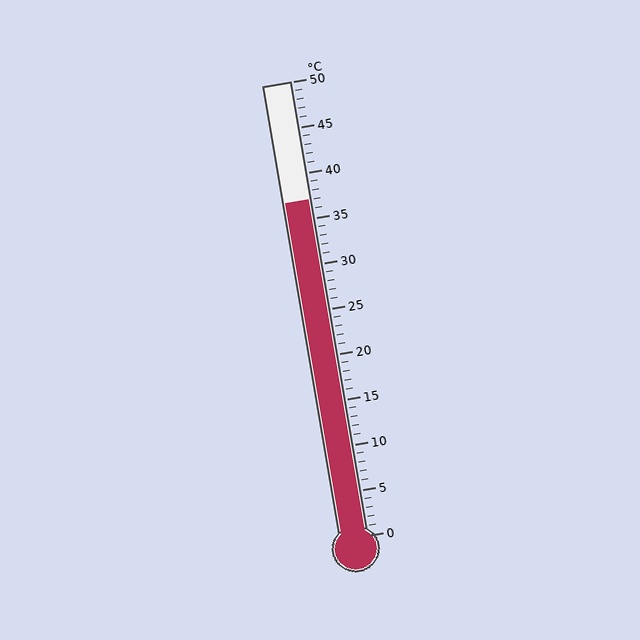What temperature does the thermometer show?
The thermometer shows approximately 37°C.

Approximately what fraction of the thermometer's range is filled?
The thermometer is filled to approximately 75% of its range.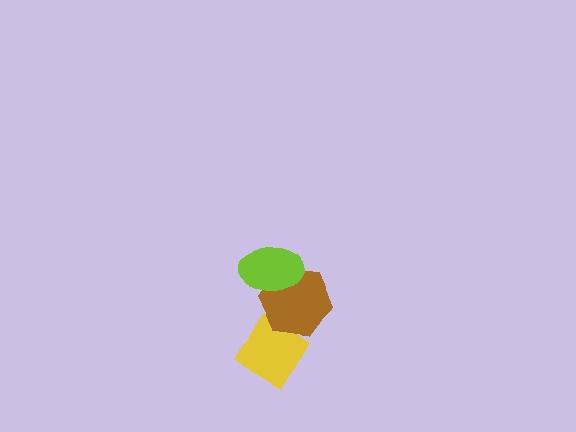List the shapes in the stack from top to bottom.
From top to bottom: the lime ellipse, the brown hexagon, the yellow diamond.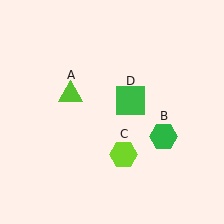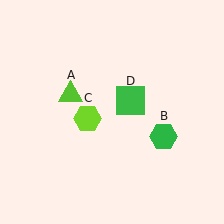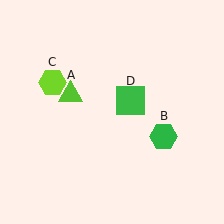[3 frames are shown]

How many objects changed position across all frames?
1 object changed position: lime hexagon (object C).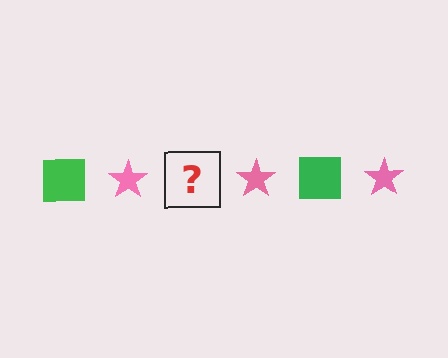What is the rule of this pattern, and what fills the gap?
The rule is that the pattern alternates between green square and pink star. The gap should be filled with a green square.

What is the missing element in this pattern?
The missing element is a green square.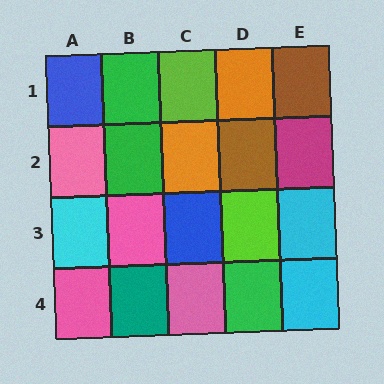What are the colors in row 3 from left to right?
Cyan, pink, blue, lime, cyan.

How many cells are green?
3 cells are green.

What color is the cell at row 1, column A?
Blue.